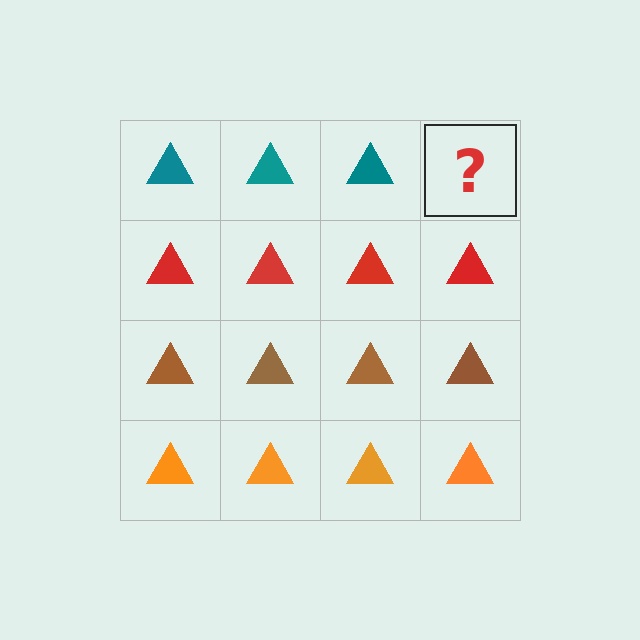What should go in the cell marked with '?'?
The missing cell should contain a teal triangle.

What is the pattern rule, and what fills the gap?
The rule is that each row has a consistent color. The gap should be filled with a teal triangle.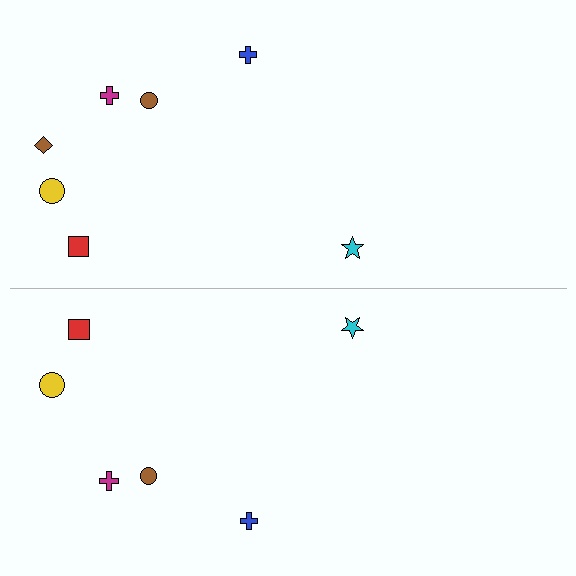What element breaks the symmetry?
A brown diamond is missing from the bottom side.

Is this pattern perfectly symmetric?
No, the pattern is not perfectly symmetric. A brown diamond is missing from the bottom side.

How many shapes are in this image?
There are 13 shapes in this image.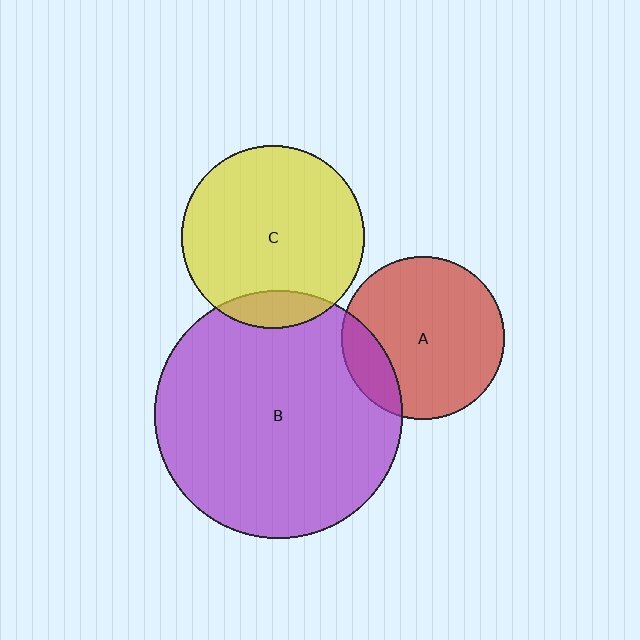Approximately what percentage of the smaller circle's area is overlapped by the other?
Approximately 15%.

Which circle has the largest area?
Circle B (purple).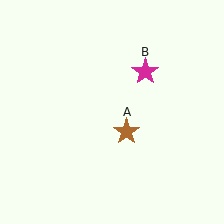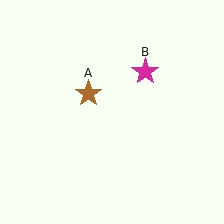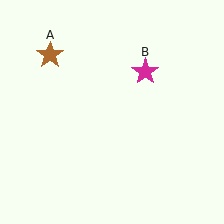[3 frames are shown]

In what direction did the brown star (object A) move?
The brown star (object A) moved up and to the left.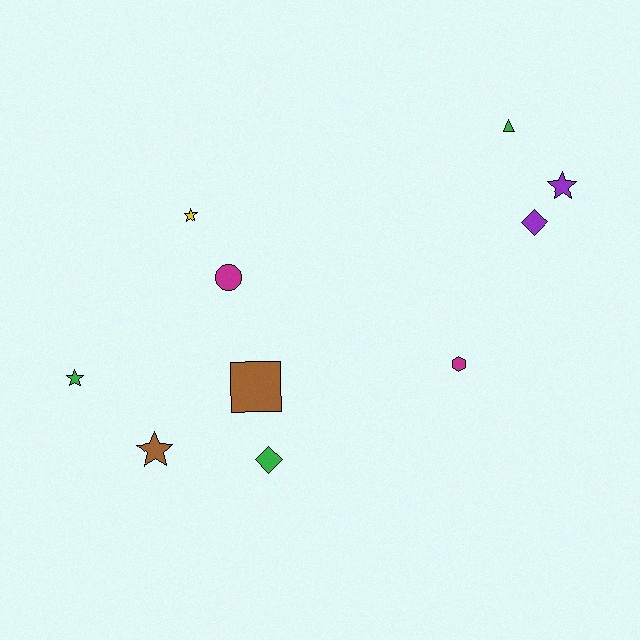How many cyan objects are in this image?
There are no cyan objects.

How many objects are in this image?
There are 10 objects.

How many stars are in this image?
There are 4 stars.